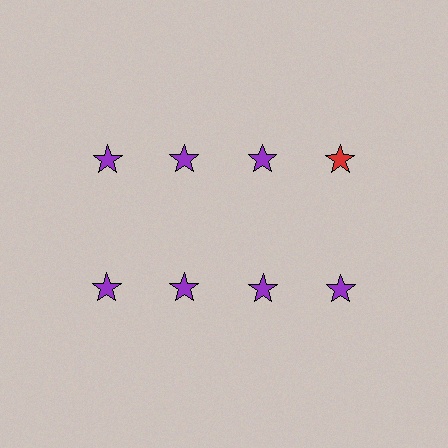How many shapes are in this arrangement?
There are 8 shapes arranged in a grid pattern.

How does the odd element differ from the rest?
It has a different color: red instead of purple.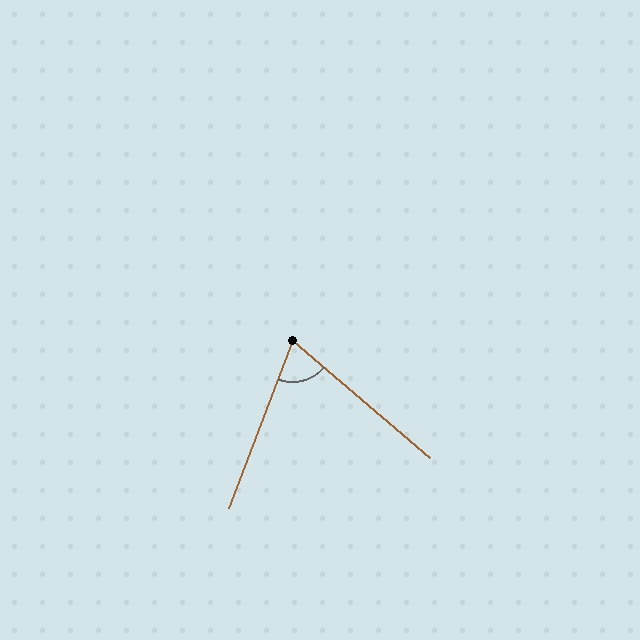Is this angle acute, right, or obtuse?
It is acute.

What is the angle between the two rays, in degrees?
Approximately 70 degrees.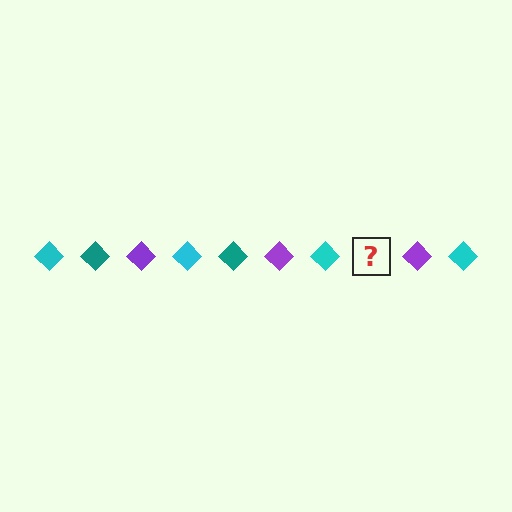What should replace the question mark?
The question mark should be replaced with a teal diamond.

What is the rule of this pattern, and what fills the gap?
The rule is that the pattern cycles through cyan, teal, purple diamonds. The gap should be filled with a teal diamond.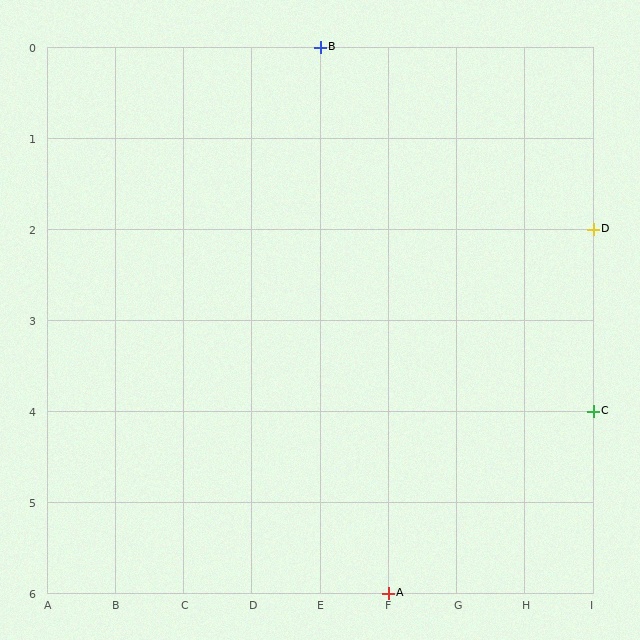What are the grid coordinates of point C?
Point C is at grid coordinates (I, 4).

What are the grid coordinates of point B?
Point B is at grid coordinates (E, 0).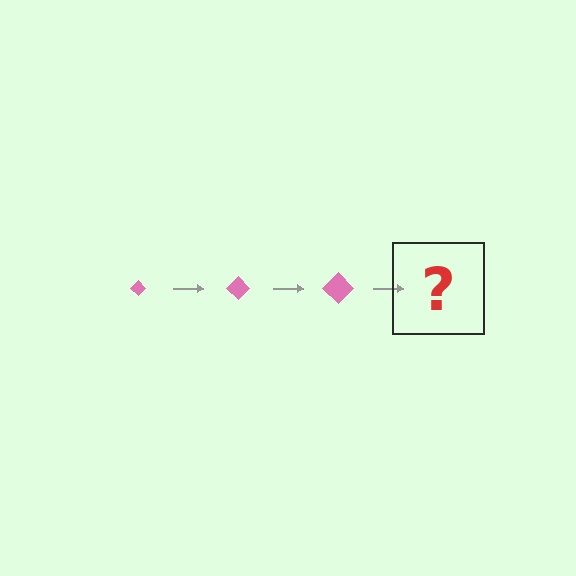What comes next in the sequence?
The next element should be a pink diamond, larger than the previous one.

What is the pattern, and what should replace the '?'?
The pattern is that the diamond gets progressively larger each step. The '?' should be a pink diamond, larger than the previous one.